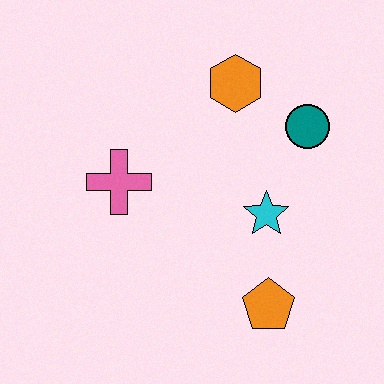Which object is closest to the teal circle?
The orange hexagon is closest to the teal circle.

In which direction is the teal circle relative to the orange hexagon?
The teal circle is to the right of the orange hexagon.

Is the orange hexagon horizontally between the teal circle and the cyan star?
No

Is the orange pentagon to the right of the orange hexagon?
Yes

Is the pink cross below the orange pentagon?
No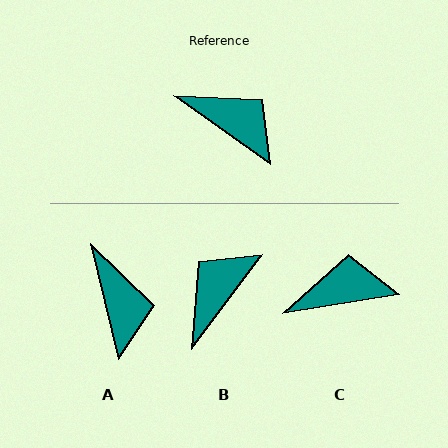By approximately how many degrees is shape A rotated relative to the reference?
Approximately 41 degrees clockwise.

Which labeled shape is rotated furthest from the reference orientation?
B, about 88 degrees away.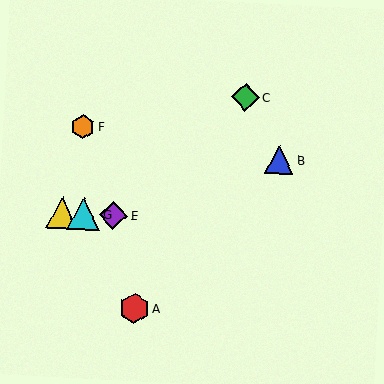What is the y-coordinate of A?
Object A is at y≈308.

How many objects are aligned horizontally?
3 objects (D, E, G) are aligned horizontally.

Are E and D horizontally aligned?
Yes, both are at y≈215.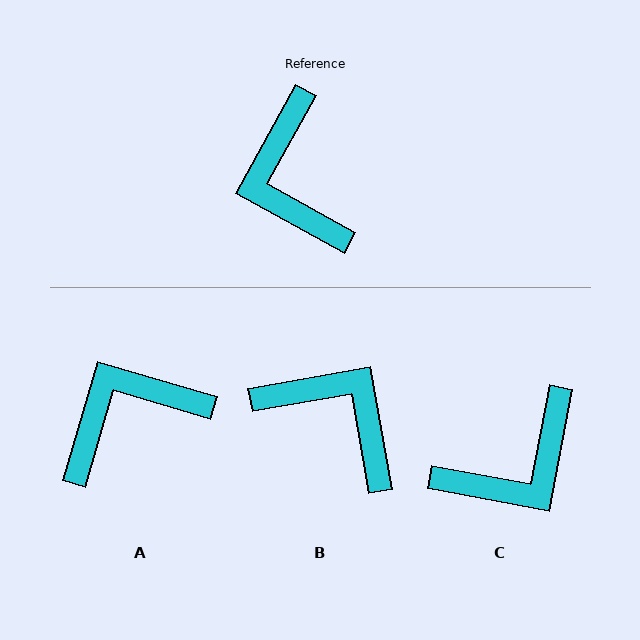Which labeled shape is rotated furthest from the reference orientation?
B, about 141 degrees away.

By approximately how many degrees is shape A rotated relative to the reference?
Approximately 78 degrees clockwise.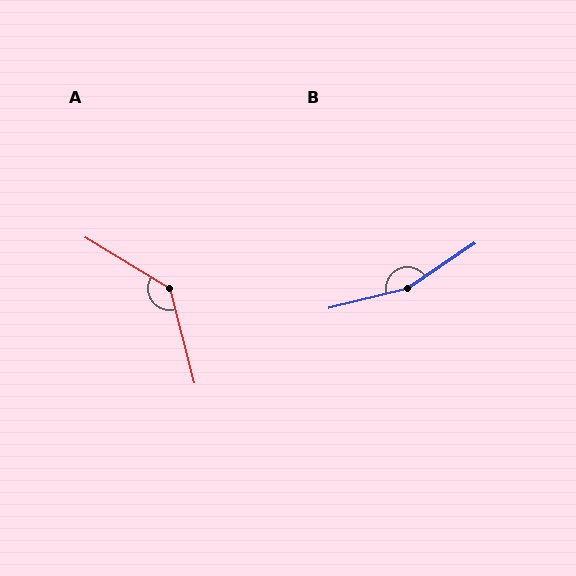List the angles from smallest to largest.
A (135°), B (160°).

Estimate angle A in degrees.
Approximately 135 degrees.